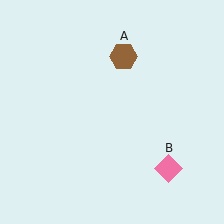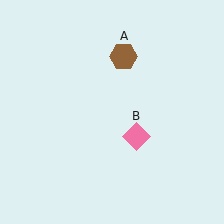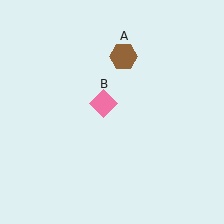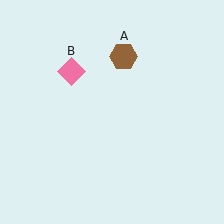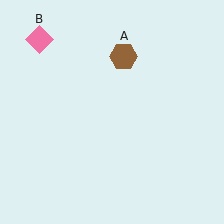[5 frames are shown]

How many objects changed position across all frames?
1 object changed position: pink diamond (object B).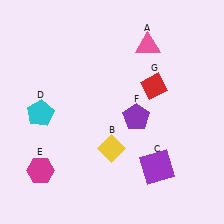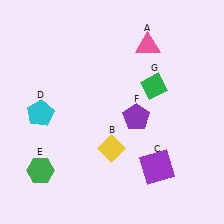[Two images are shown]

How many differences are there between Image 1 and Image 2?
There are 2 differences between the two images.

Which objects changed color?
E changed from magenta to green. G changed from red to green.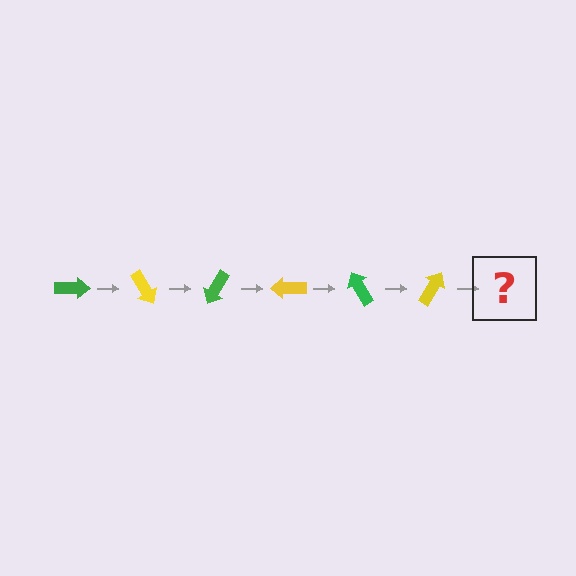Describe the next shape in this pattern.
It should be a green arrow, rotated 360 degrees from the start.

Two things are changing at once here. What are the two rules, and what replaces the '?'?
The two rules are that it rotates 60 degrees each step and the color cycles through green and yellow. The '?' should be a green arrow, rotated 360 degrees from the start.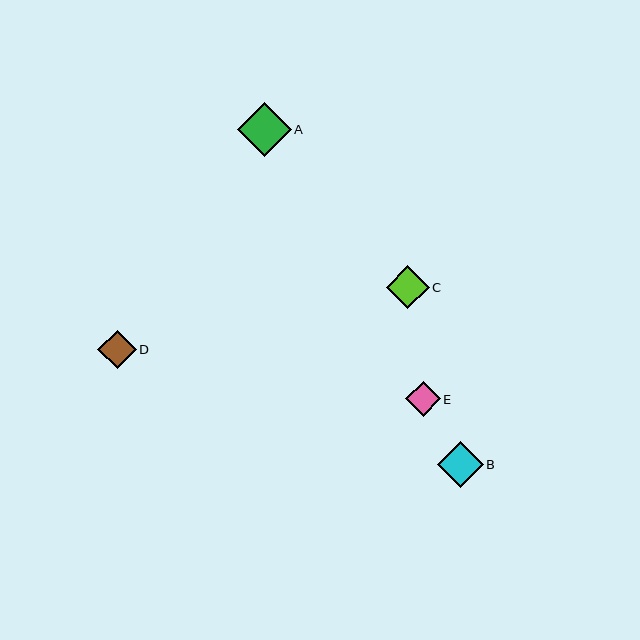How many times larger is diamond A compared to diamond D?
Diamond A is approximately 1.4 times the size of diamond D.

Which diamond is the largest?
Diamond A is the largest with a size of approximately 54 pixels.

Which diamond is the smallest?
Diamond E is the smallest with a size of approximately 34 pixels.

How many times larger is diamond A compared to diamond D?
Diamond A is approximately 1.4 times the size of diamond D.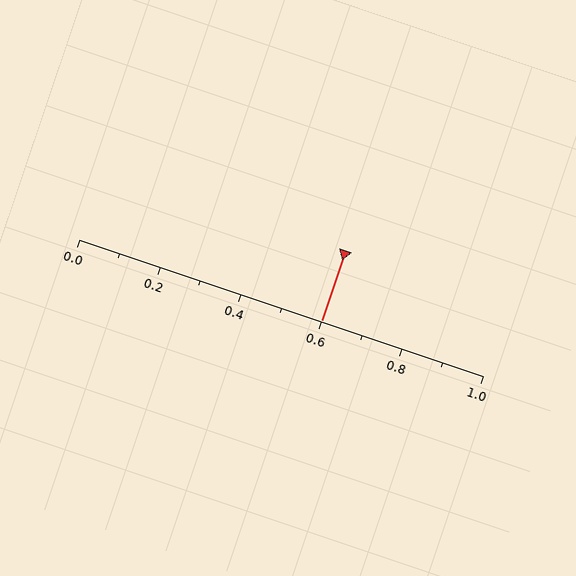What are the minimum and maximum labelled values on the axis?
The axis runs from 0.0 to 1.0.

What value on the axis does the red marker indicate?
The marker indicates approximately 0.6.